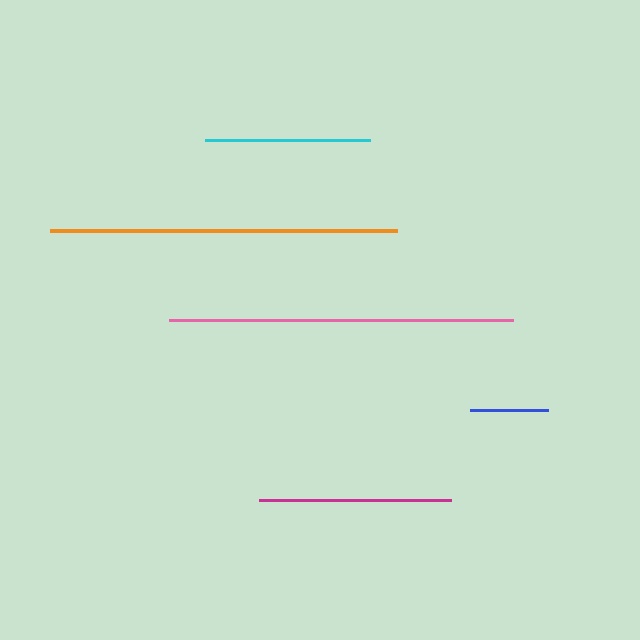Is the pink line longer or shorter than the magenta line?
The pink line is longer than the magenta line.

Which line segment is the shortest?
The blue line is the shortest at approximately 79 pixels.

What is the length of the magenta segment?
The magenta segment is approximately 192 pixels long.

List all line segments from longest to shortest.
From longest to shortest: orange, pink, magenta, cyan, blue.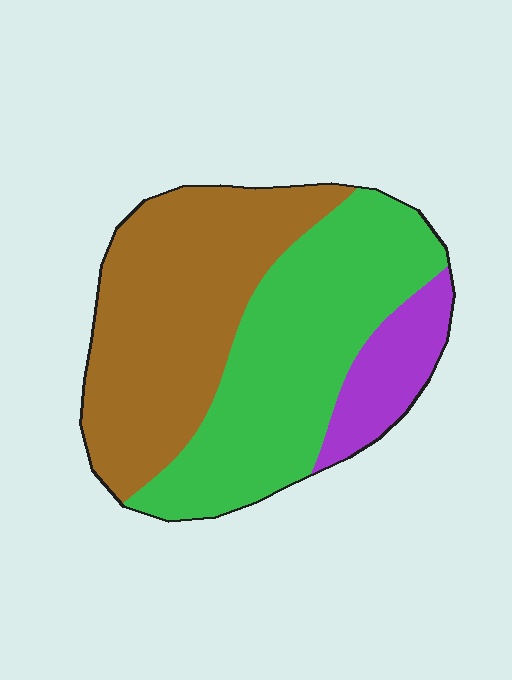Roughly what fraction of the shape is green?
Green takes up about two fifths (2/5) of the shape.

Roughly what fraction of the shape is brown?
Brown covers about 45% of the shape.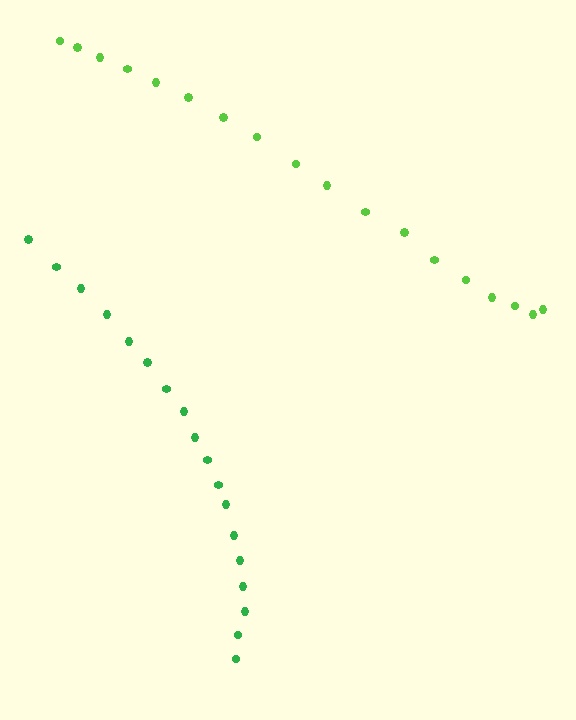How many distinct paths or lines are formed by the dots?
There are 2 distinct paths.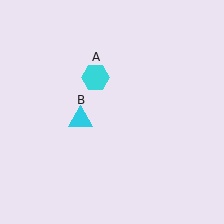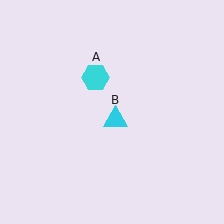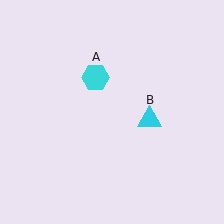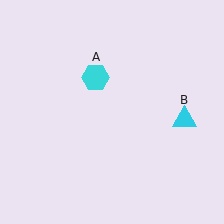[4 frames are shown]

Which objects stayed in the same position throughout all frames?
Cyan hexagon (object A) remained stationary.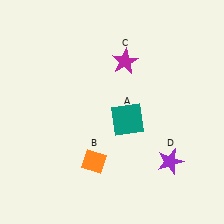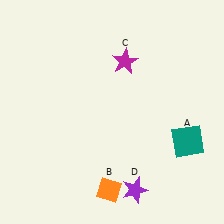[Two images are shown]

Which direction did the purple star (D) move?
The purple star (D) moved left.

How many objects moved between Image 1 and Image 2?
3 objects moved between the two images.